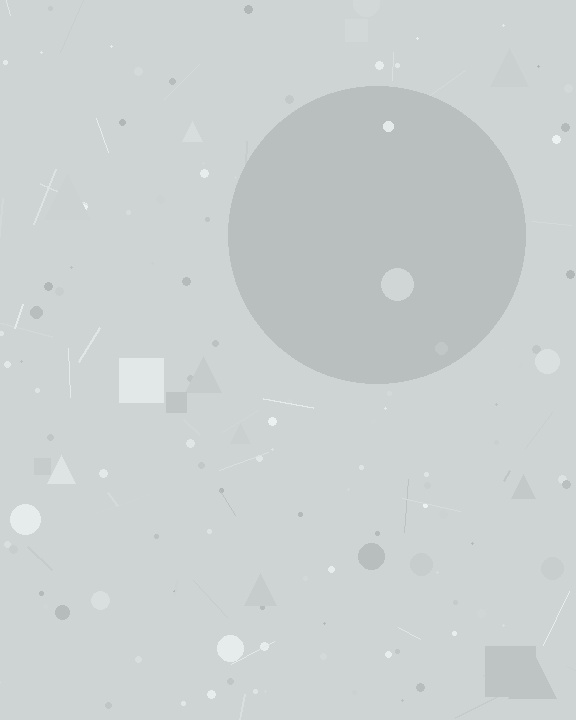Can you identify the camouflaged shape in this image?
The camouflaged shape is a circle.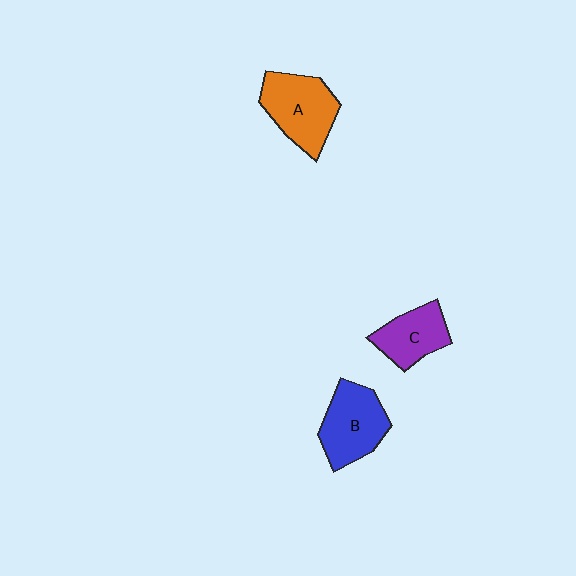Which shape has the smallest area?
Shape C (purple).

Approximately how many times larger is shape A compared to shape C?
Approximately 1.4 times.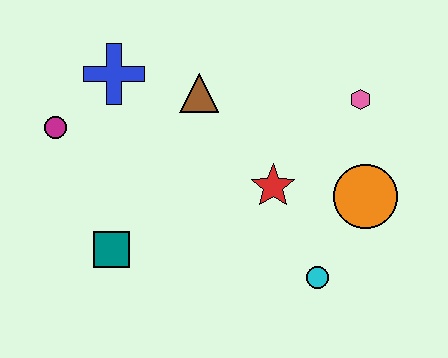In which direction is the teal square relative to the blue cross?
The teal square is below the blue cross.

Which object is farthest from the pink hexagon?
The magenta circle is farthest from the pink hexagon.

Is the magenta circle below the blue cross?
Yes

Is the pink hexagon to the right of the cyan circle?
Yes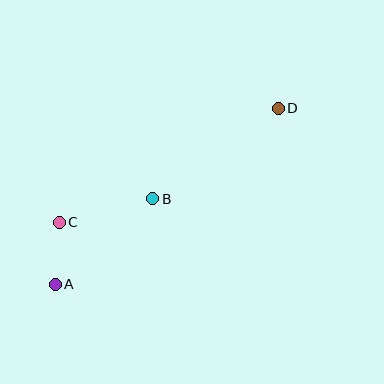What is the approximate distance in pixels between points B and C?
The distance between B and C is approximately 96 pixels.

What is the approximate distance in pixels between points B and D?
The distance between B and D is approximately 155 pixels.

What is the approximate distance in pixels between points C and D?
The distance between C and D is approximately 247 pixels.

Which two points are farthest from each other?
Points A and D are farthest from each other.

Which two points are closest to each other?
Points A and C are closest to each other.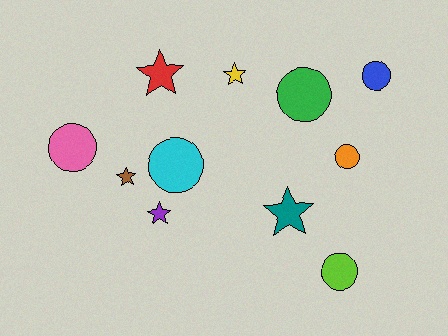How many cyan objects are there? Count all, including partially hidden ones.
There is 1 cyan object.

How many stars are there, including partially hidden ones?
There are 5 stars.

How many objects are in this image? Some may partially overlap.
There are 11 objects.